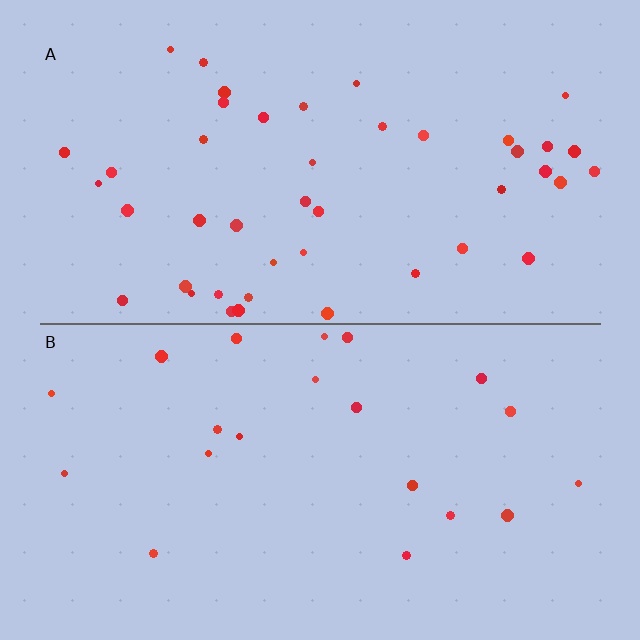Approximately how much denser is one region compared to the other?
Approximately 2.1× — region A over region B.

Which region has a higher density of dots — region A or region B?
A (the top).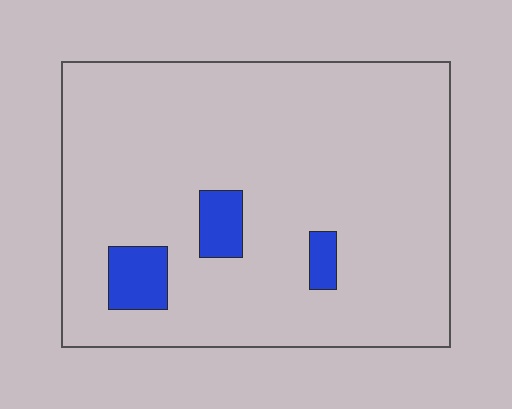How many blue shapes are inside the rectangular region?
3.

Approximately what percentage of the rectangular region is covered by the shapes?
Approximately 10%.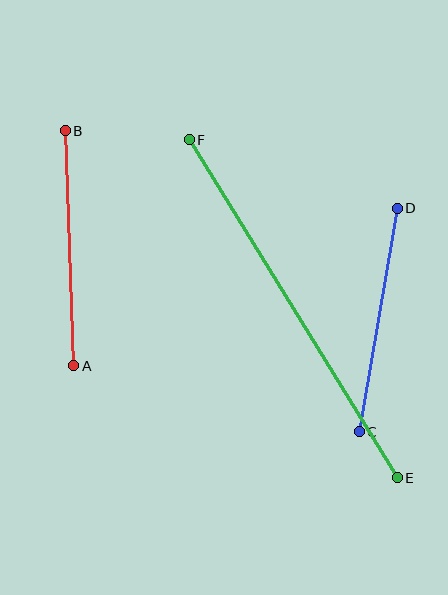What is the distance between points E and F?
The distance is approximately 397 pixels.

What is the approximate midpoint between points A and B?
The midpoint is at approximately (69, 248) pixels.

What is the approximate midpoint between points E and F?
The midpoint is at approximately (293, 309) pixels.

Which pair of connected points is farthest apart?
Points E and F are farthest apart.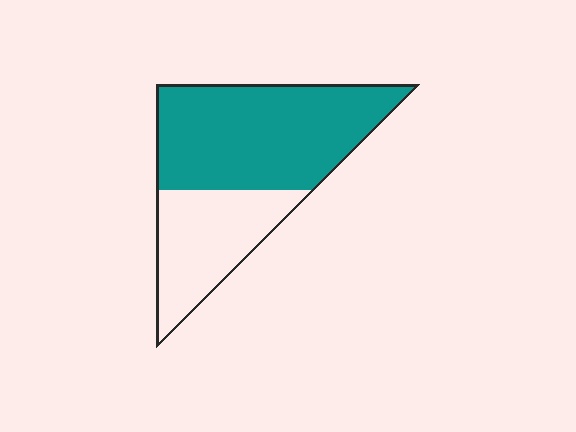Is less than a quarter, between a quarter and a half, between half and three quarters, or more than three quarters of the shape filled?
Between half and three quarters.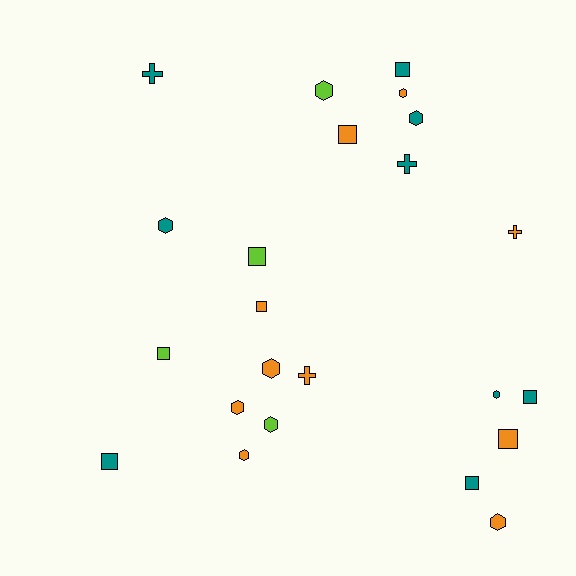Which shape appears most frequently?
Hexagon, with 10 objects.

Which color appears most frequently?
Orange, with 10 objects.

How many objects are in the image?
There are 23 objects.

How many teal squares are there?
There are 4 teal squares.